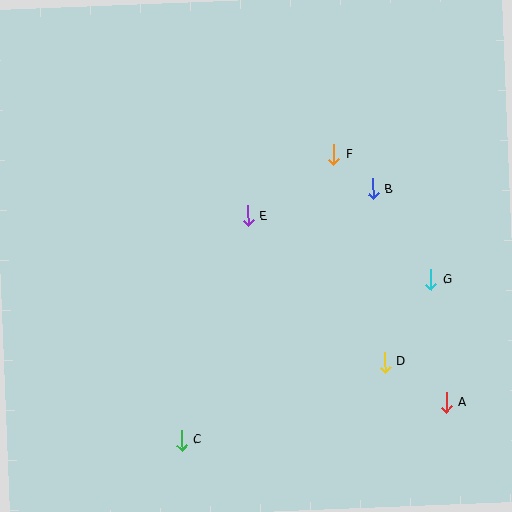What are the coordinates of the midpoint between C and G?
The midpoint between C and G is at (306, 360).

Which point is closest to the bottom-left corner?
Point C is closest to the bottom-left corner.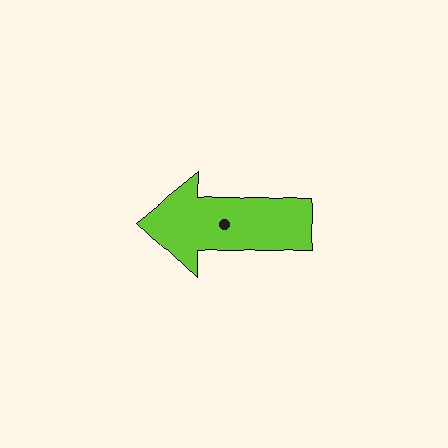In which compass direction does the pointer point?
West.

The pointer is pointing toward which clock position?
Roughly 9 o'clock.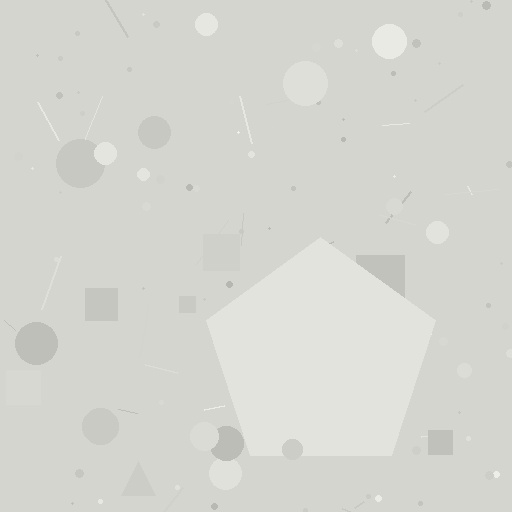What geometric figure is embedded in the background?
A pentagon is embedded in the background.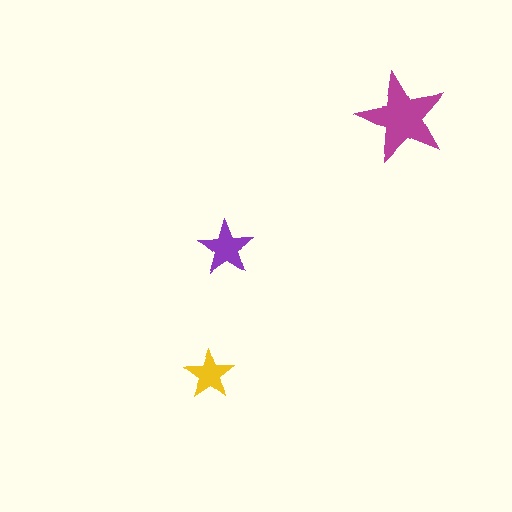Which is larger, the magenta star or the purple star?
The magenta one.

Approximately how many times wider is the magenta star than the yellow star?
About 2 times wider.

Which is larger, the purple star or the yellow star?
The purple one.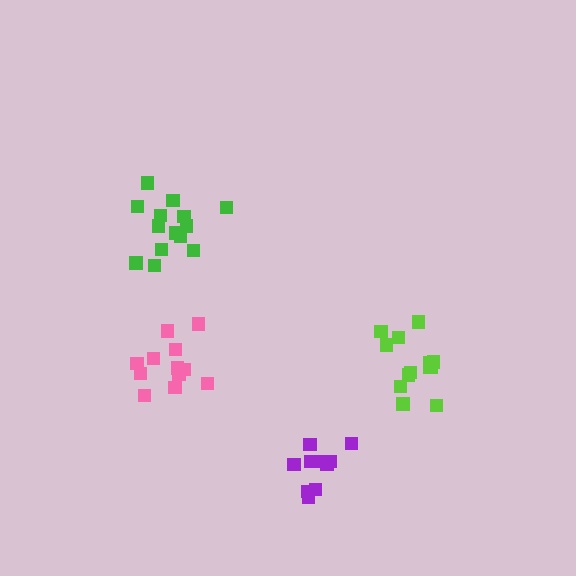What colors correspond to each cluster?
The clusters are colored: pink, lime, green, purple.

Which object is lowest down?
The purple cluster is bottommost.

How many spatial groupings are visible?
There are 4 spatial groupings.